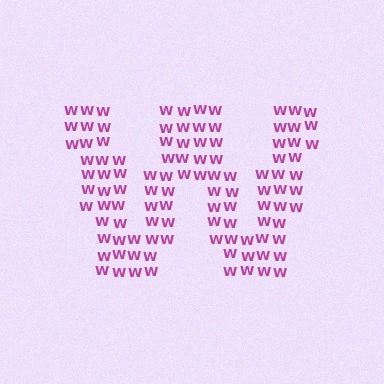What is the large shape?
The large shape is the letter W.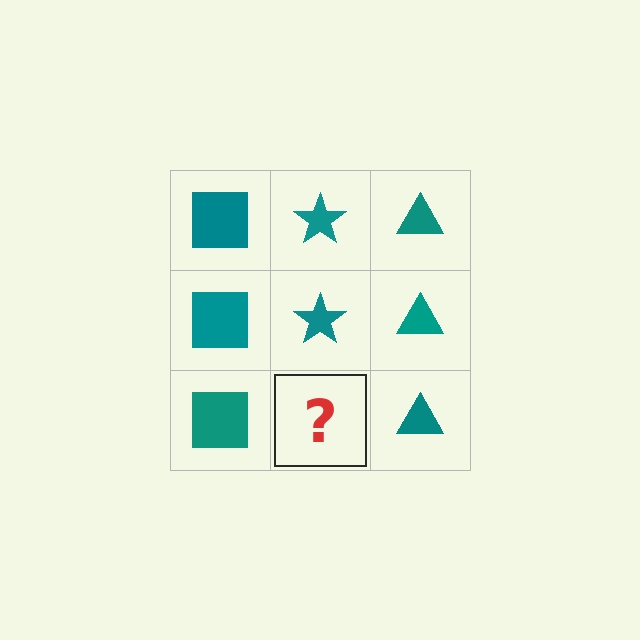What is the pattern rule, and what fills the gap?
The rule is that each column has a consistent shape. The gap should be filled with a teal star.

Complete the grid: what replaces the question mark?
The question mark should be replaced with a teal star.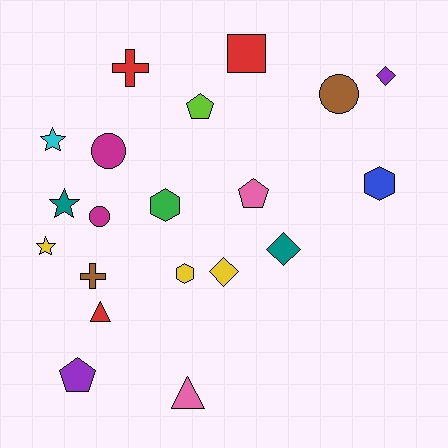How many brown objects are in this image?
There are 2 brown objects.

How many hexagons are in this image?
There are 3 hexagons.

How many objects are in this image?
There are 20 objects.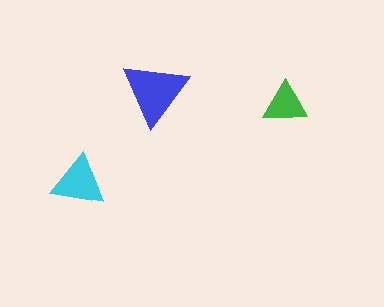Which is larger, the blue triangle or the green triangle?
The blue one.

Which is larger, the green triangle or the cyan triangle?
The cyan one.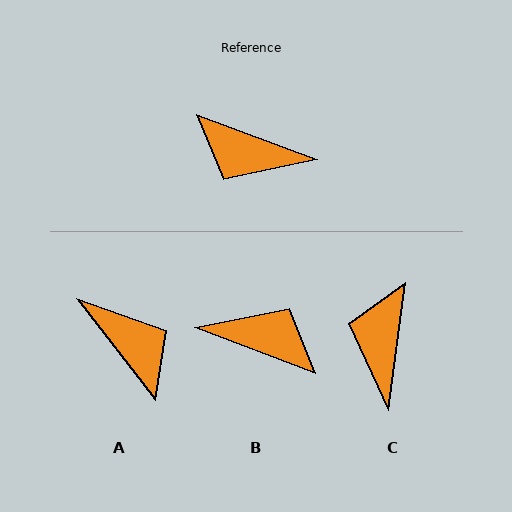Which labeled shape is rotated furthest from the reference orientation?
B, about 179 degrees away.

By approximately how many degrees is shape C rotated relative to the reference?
Approximately 78 degrees clockwise.